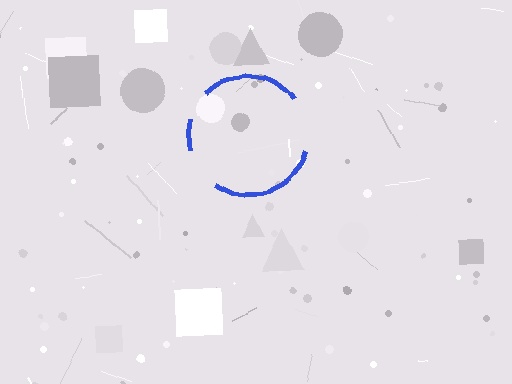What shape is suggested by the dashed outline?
The dashed outline suggests a circle.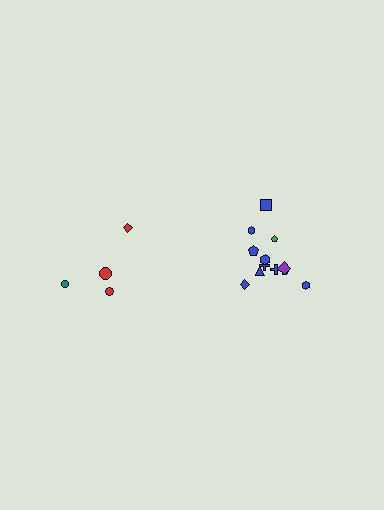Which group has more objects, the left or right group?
The right group.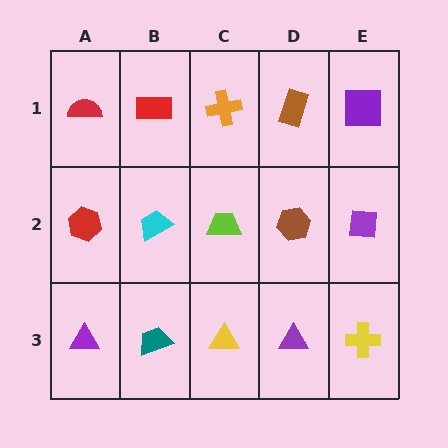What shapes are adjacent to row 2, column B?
A red rectangle (row 1, column B), a teal trapezoid (row 3, column B), a red hexagon (row 2, column A), a lime trapezoid (row 2, column C).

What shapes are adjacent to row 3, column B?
A cyan trapezoid (row 2, column B), a purple triangle (row 3, column A), a yellow triangle (row 3, column C).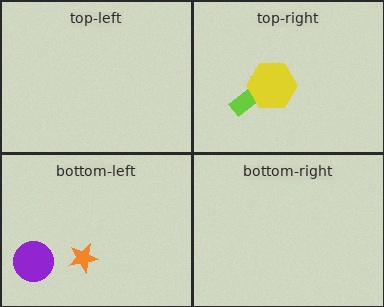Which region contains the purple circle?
The bottom-left region.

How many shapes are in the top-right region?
2.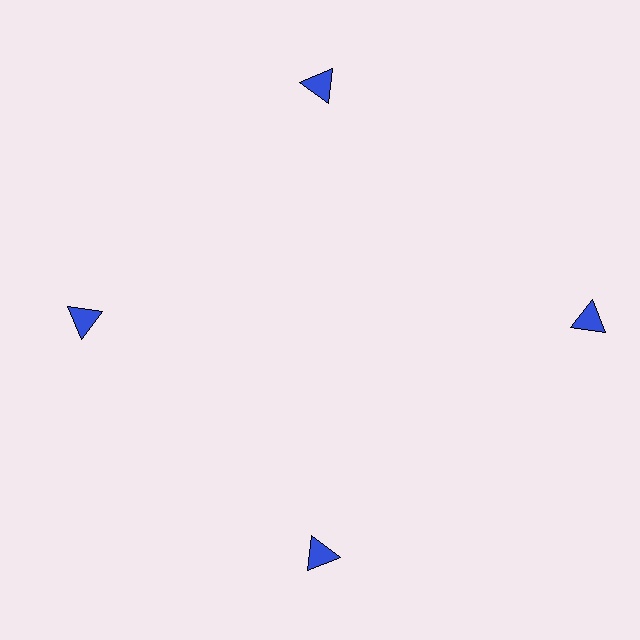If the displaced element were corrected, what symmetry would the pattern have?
It would have 4-fold rotational symmetry — the pattern would map onto itself every 90 degrees.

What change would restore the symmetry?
The symmetry would be restored by moving it inward, back onto the ring so that all 4 triangles sit at equal angles and equal distance from the center.